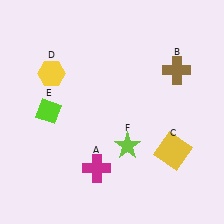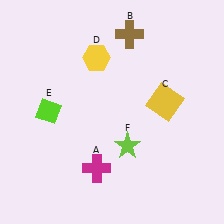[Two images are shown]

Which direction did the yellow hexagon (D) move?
The yellow hexagon (D) moved right.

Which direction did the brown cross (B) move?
The brown cross (B) moved left.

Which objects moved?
The objects that moved are: the brown cross (B), the yellow square (C), the yellow hexagon (D).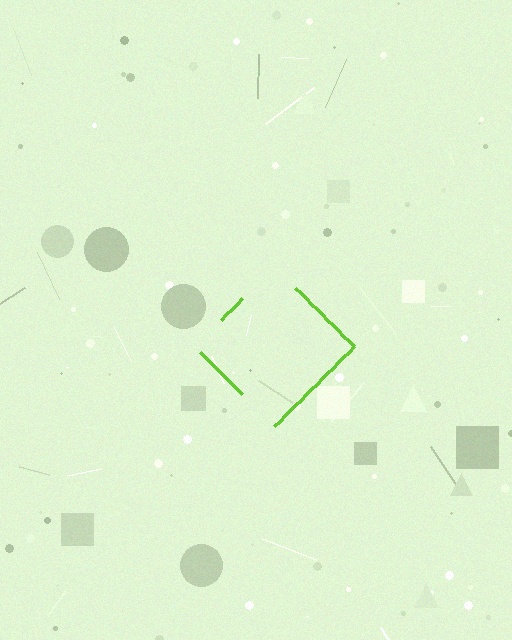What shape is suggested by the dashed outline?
The dashed outline suggests a diamond.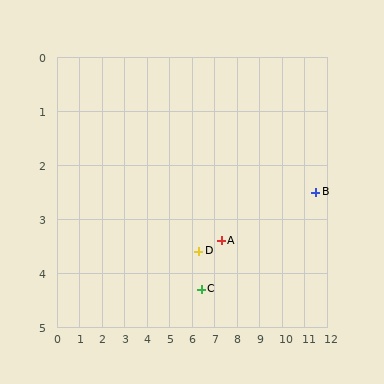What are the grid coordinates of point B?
Point B is at approximately (11.5, 2.5).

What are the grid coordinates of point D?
Point D is at approximately (6.3, 3.6).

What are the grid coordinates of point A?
Point A is at approximately (7.3, 3.4).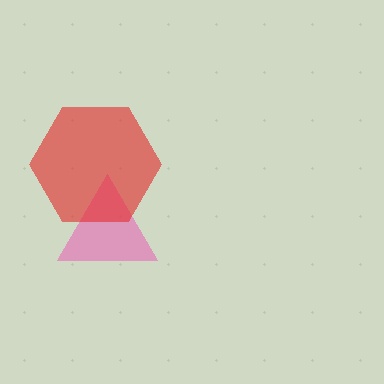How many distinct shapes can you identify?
There are 2 distinct shapes: a pink triangle, a red hexagon.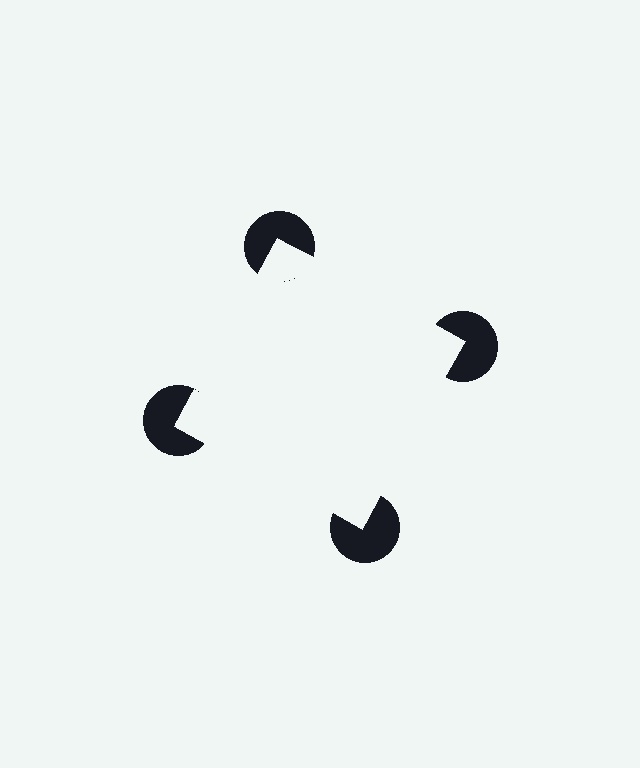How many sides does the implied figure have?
4 sides.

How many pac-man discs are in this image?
There are 4 — one at each vertex of the illusory square.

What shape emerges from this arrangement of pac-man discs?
An illusory square — its edges are inferred from the aligned wedge cuts in the pac-man discs, not physically drawn.